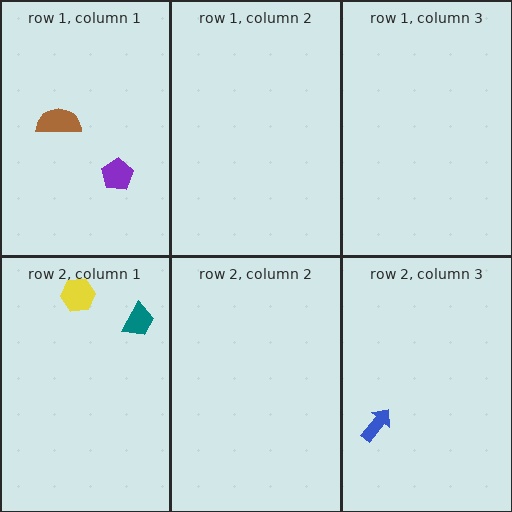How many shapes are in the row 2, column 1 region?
2.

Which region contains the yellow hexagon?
The row 2, column 1 region.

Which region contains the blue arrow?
The row 2, column 3 region.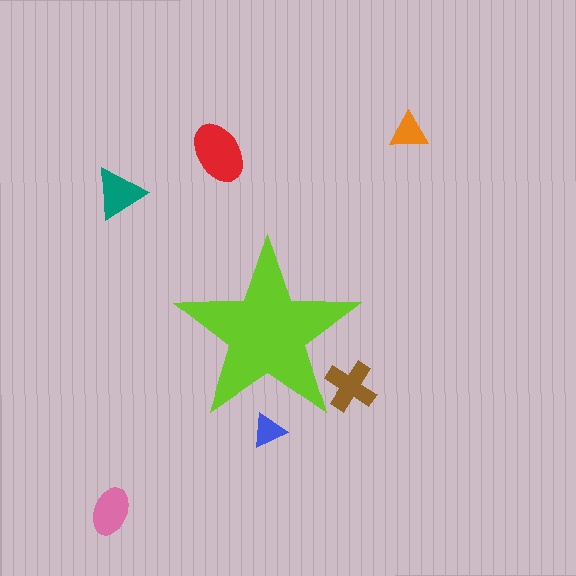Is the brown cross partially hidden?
Yes, the brown cross is partially hidden behind the lime star.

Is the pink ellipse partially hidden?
No, the pink ellipse is fully visible.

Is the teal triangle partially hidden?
No, the teal triangle is fully visible.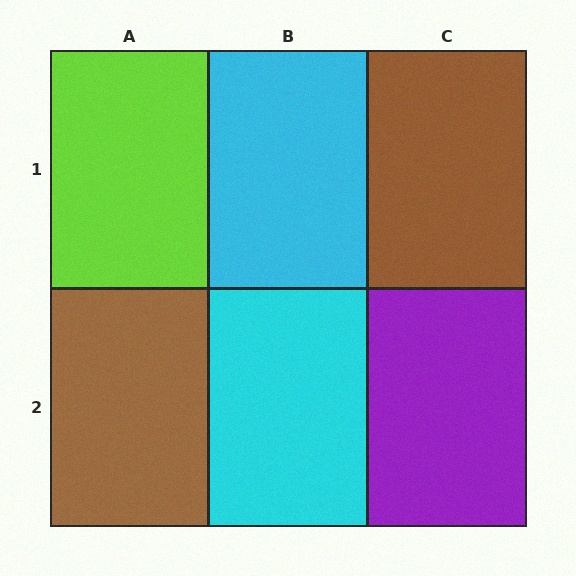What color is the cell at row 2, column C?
Purple.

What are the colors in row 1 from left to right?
Lime, cyan, brown.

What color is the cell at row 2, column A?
Brown.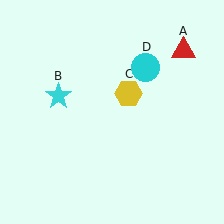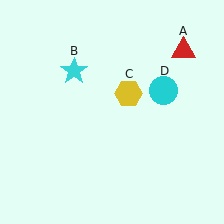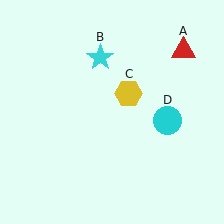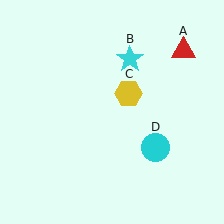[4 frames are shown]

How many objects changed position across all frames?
2 objects changed position: cyan star (object B), cyan circle (object D).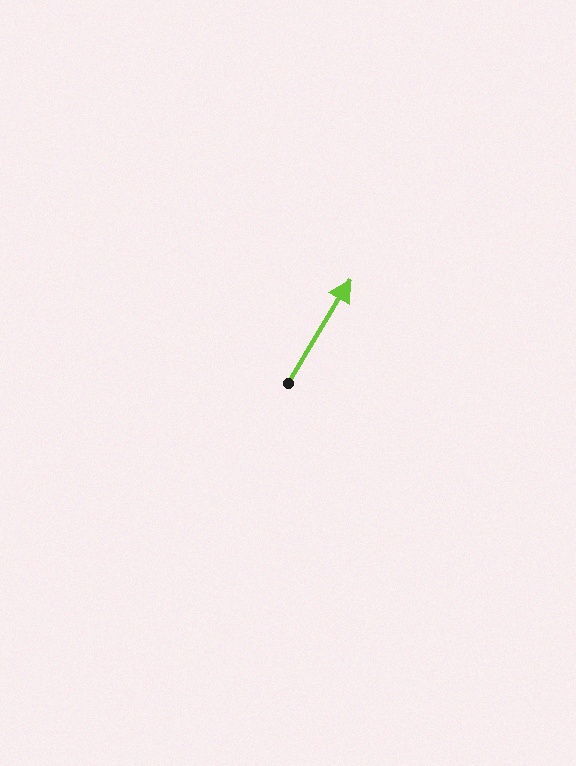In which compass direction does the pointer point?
Northeast.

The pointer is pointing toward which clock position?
Roughly 1 o'clock.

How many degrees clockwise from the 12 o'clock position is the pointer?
Approximately 31 degrees.